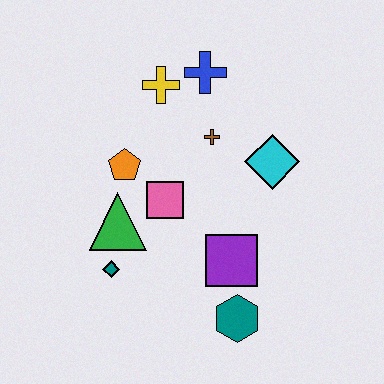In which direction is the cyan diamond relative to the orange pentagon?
The cyan diamond is to the right of the orange pentagon.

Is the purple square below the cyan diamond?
Yes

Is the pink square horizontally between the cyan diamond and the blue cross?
No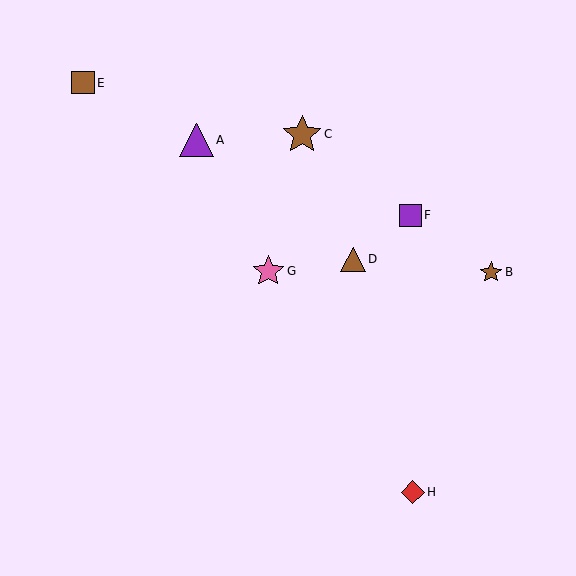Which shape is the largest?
The brown star (labeled C) is the largest.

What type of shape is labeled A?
Shape A is a purple triangle.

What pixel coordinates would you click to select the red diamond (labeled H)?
Click at (413, 492) to select the red diamond H.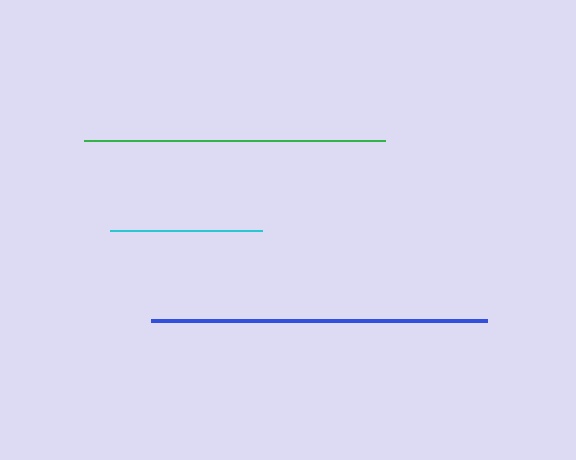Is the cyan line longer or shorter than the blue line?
The blue line is longer than the cyan line.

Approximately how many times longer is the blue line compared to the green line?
The blue line is approximately 1.1 times the length of the green line.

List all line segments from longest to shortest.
From longest to shortest: blue, green, cyan.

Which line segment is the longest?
The blue line is the longest at approximately 336 pixels.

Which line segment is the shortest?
The cyan line is the shortest at approximately 152 pixels.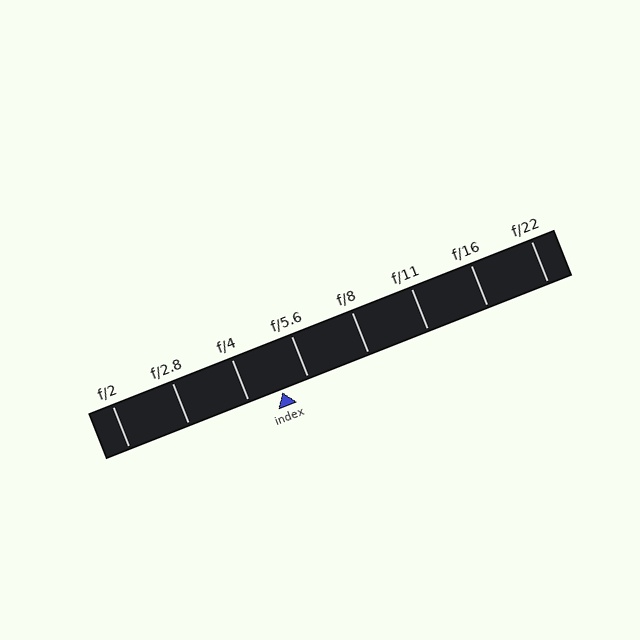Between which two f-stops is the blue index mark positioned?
The index mark is between f/4 and f/5.6.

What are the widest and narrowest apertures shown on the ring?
The widest aperture shown is f/2 and the narrowest is f/22.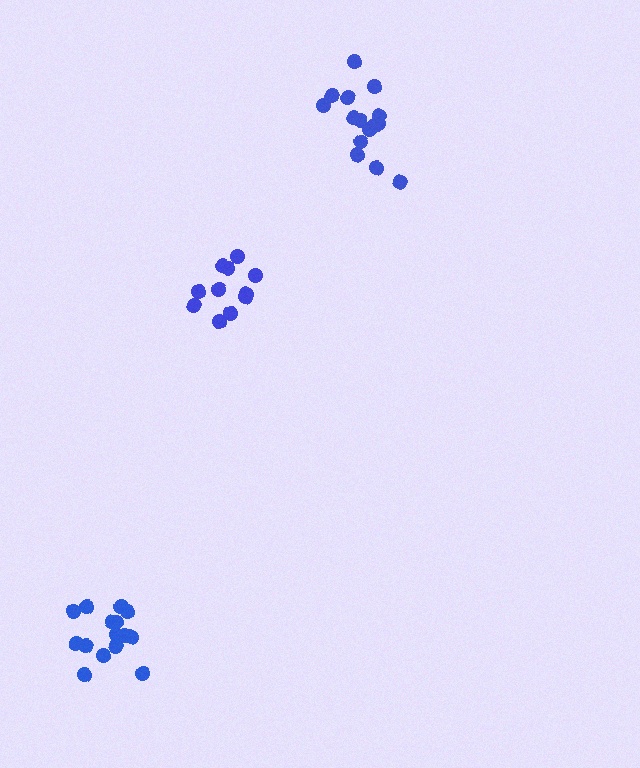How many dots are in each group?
Group 1: 15 dots, Group 2: 15 dots, Group 3: 11 dots (41 total).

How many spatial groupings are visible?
There are 3 spatial groupings.